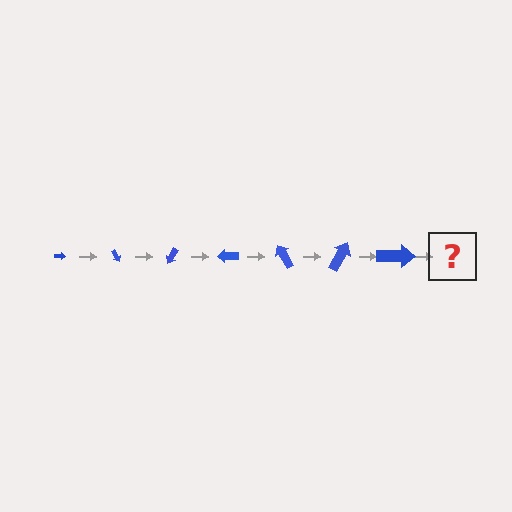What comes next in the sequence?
The next element should be an arrow, larger than the previous one and rotated 420 degrees from the start.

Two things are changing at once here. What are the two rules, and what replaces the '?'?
The two rules are that the arrow grows larger each step and it rotates 60 degrees each step. The '?' should be an arrow, larger than the previous one and rotated 420 degrees from the start.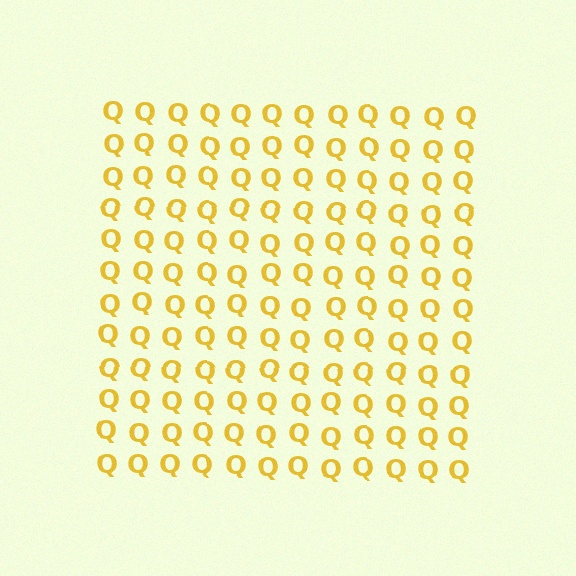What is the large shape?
The large shape is a square.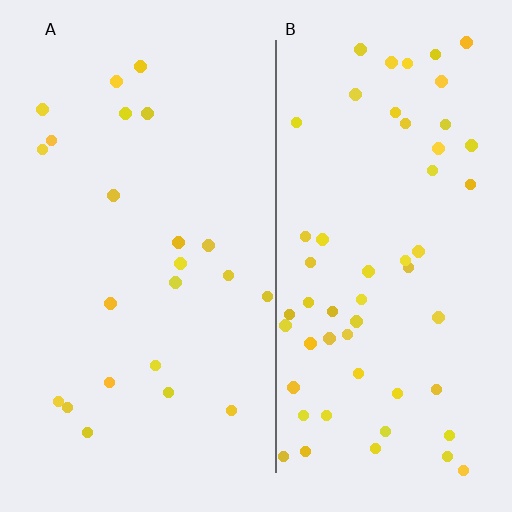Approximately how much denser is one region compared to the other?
Approximately 2.5× — region B over region A.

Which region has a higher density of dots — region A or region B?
B (the right).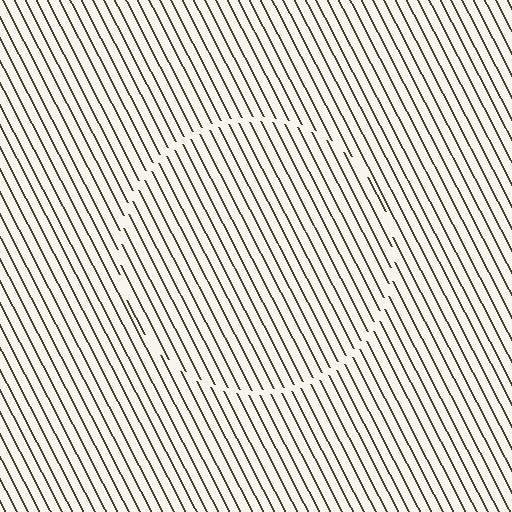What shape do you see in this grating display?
An illusory circle. The interior of the shape contains the same grating, shifted by half a period — the contour is defined by the phase discontinuity where line-ends from the inner and outer gratings abut.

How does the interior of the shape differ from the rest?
The interior of the shape contains the same grating, shifted by half a period — the contour is defined by the phase discontinuity where line-ends from the inner and outer gratings abut.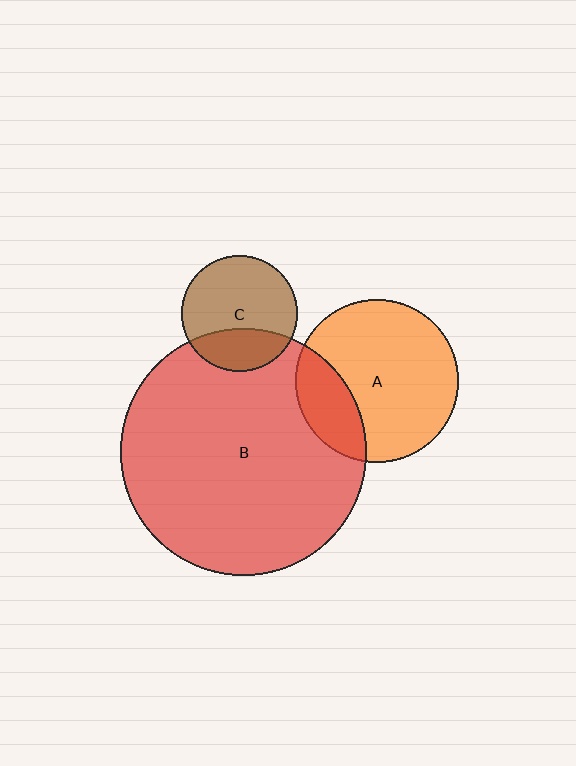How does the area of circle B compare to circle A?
Approximately 2.3 times.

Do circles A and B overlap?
Yes.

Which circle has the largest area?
Circle B (red).